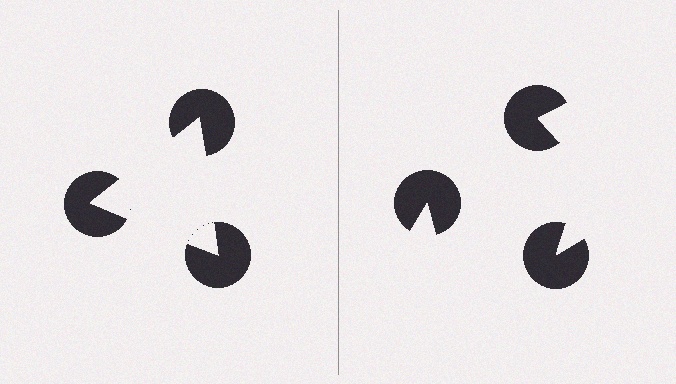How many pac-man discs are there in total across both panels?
6 — 3 on each side.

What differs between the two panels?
The pac-man discs are positioned identically on both sides; only the wedge orientations differ. On the left they align to a triangle; on the right they are misaligned.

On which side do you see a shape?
An illusory triangle appears on the left side. On the right side the wedge cuts are rotated, so no coherent shape forms.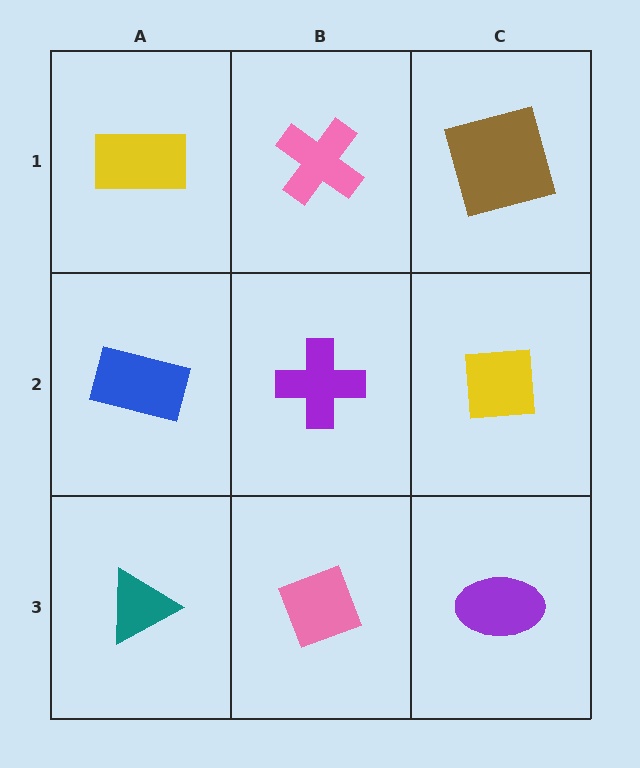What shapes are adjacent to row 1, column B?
A purple cross (row 2, column B), a yellow rectangle (row 1, column A), a brown square (row 1, column C).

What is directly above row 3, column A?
A blue rectangle.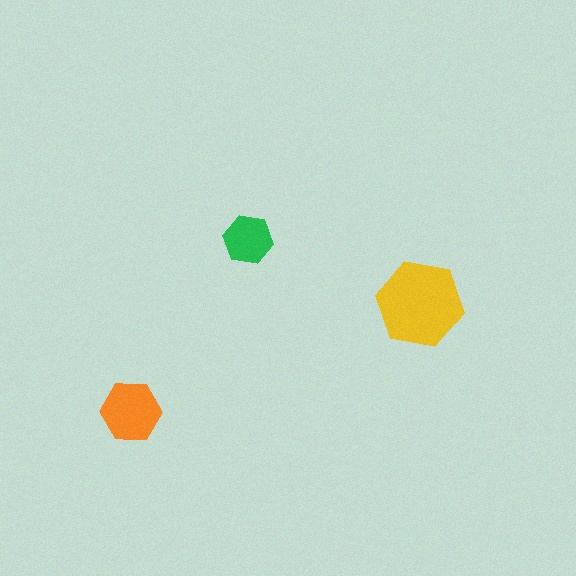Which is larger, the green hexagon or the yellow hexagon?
The yellow one.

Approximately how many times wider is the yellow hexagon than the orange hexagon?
About 1.5 times wider.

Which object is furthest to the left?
The orange hexagon is leftmost.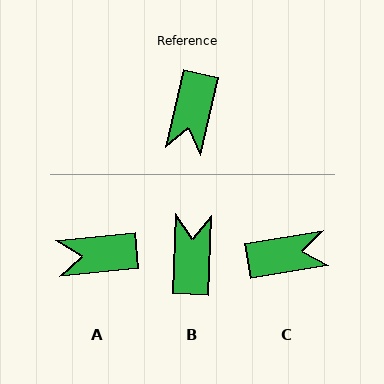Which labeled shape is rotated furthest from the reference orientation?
B, about 169 degrees away.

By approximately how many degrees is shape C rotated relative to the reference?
Approximately 112 degrees counter-clockwise.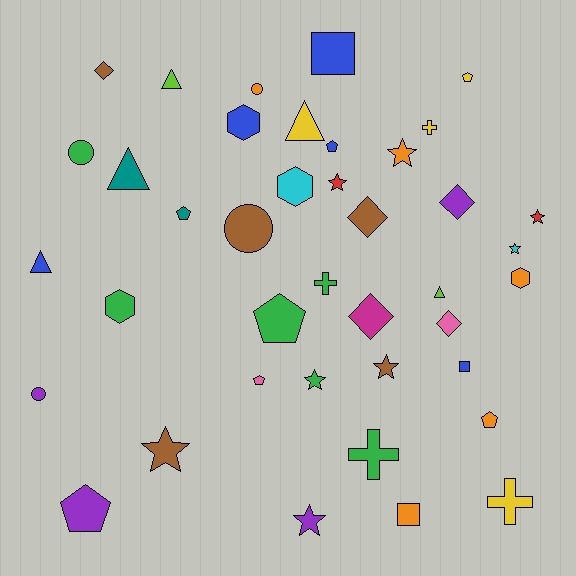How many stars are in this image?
There are 8 stars.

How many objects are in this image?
There are 40 objects.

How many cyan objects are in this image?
There are 2 cyan objects.